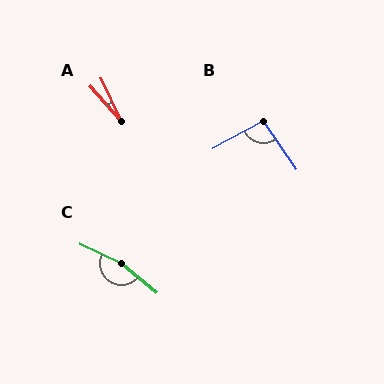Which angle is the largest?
C, at approximately 164 degrees.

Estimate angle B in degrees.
Approximately 96 degrees.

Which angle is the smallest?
A, at approximately 17 degrees.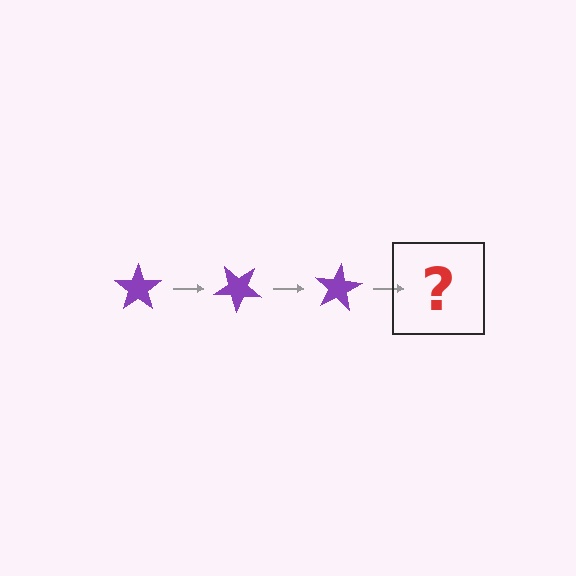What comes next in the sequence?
The next element should be a purple star rotated 120 degrees.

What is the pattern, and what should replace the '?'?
The pattern is that the star rotates 40 degrees each step. The '?' should be a purple star rotated 120 degrees.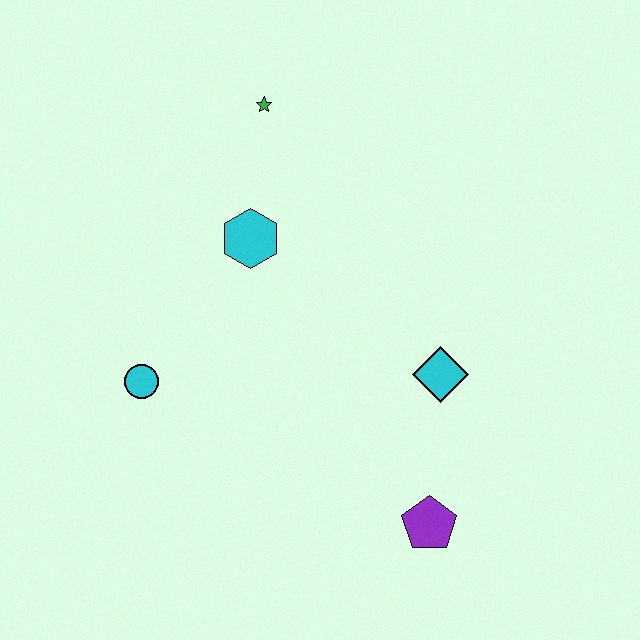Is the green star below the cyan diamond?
No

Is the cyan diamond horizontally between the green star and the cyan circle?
No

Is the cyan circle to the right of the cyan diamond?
No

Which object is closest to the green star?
The cyan hexagon is closest to the green star.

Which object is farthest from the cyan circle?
The purple pentagon is farthest from the cyan circle.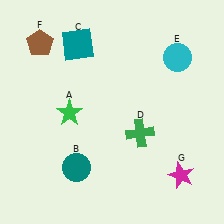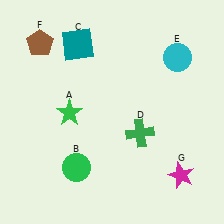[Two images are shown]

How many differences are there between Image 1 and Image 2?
There is 1 difference between the two images.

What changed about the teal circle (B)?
In Image 1, B is teal. In Image 2, it changed to green.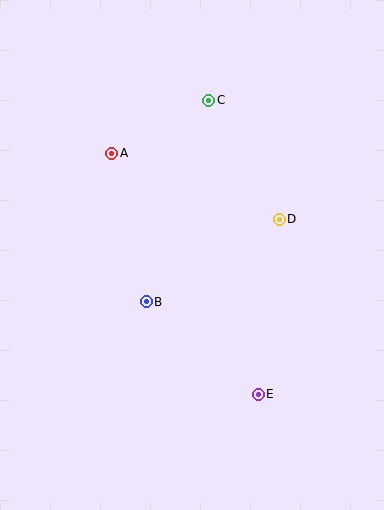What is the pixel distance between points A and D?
The distance between A and D is 180 pixels.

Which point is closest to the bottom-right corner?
Point E is closest to the bottom-right corner.